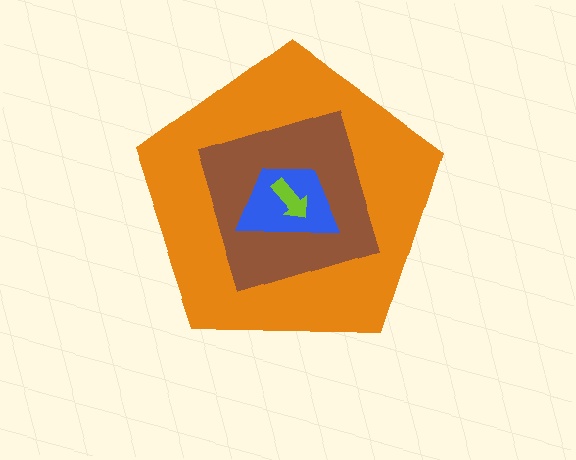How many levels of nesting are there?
4.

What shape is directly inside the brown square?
The blue trapezoid.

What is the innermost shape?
The lime arrow.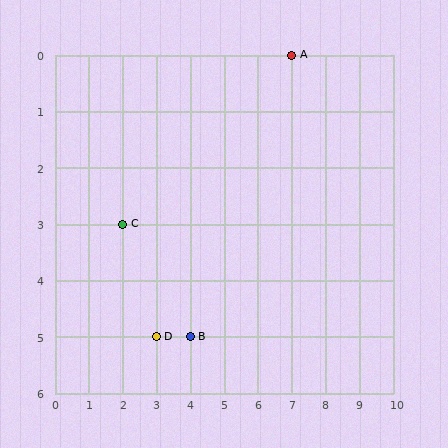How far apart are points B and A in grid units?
Points B and A are 3 columns and 5 rows apart (about 5.8 grid units diagonally).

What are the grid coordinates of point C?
Point C is at grid coordinates (2, 3).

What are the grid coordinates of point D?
Point D is at grid coordinates (3, 5).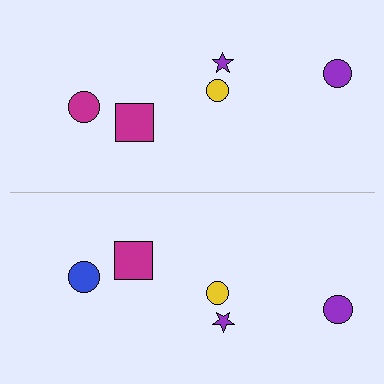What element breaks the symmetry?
The blue circle on the bottom side breaks the symmetry — its mirror counterpart is magenta.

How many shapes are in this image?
There are 10 shapes in this image.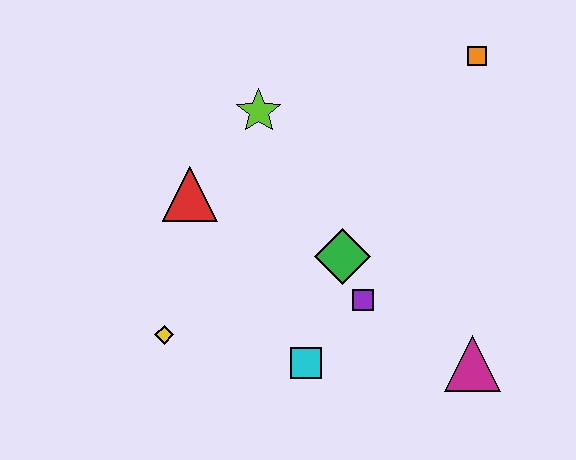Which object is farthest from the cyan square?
The orange square is farthest from the cyan square.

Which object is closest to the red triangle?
The lime star is closest to the red triangle.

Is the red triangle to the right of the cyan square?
No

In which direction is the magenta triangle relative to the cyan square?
The magenta triangle is to the right of the cyan square.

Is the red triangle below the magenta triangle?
No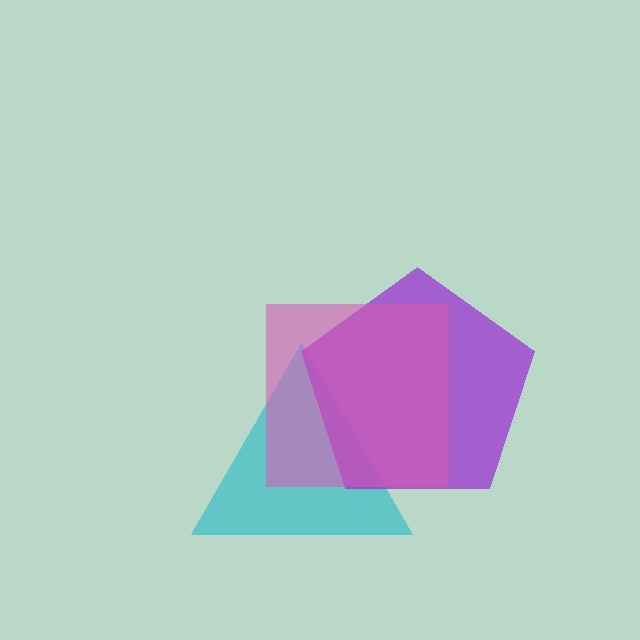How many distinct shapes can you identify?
There are 3 distinct shapes: a cyan triangle, a purple pentagon, a pink square.